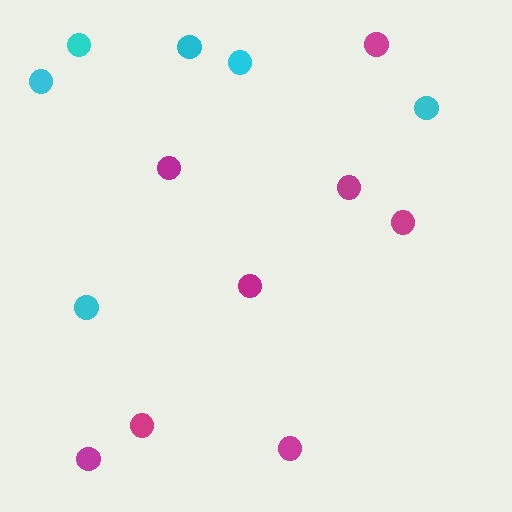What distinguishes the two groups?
There are 2 groups: one group of magenta circles (8) and one group of cyan circles (6).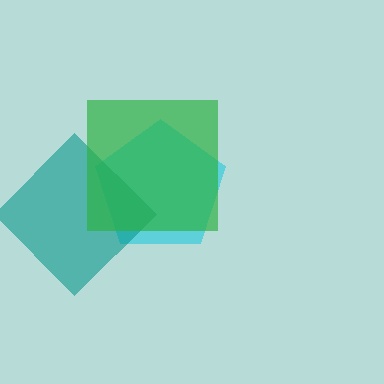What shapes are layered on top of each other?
The layered shapes are: a cyan pentagon, a teal diamond, a green square.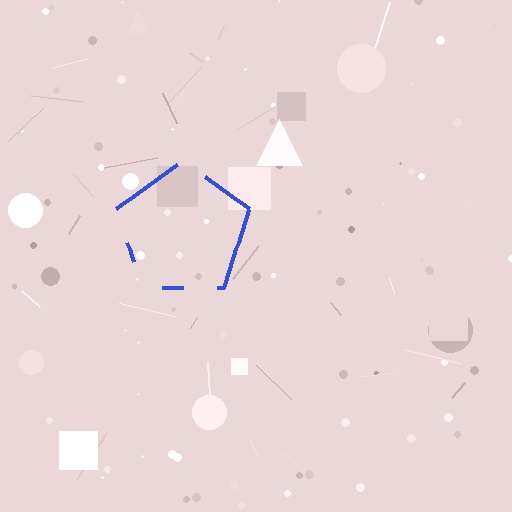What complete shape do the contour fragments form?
The contour fragments form a pentagon.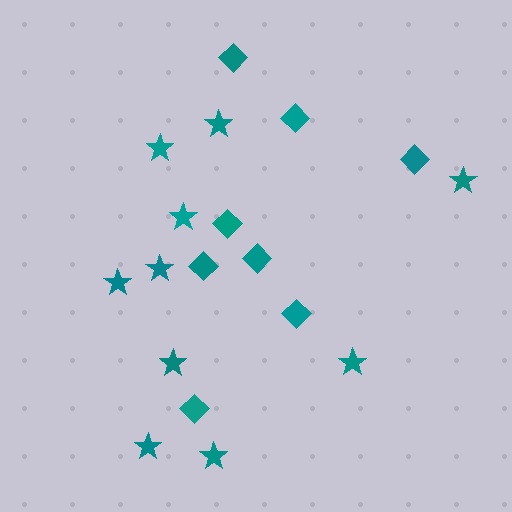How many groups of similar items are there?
There are 2 groups: one group of stars (10) and one group of diamonds (8).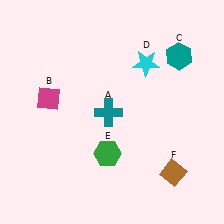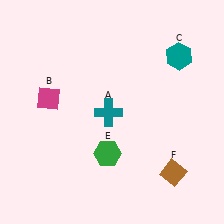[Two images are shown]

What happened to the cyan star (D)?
The cyan star (D) was removed in Image 2. It was in the top-right area of Image 1.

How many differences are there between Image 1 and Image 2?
There is 1 difference between the two images.